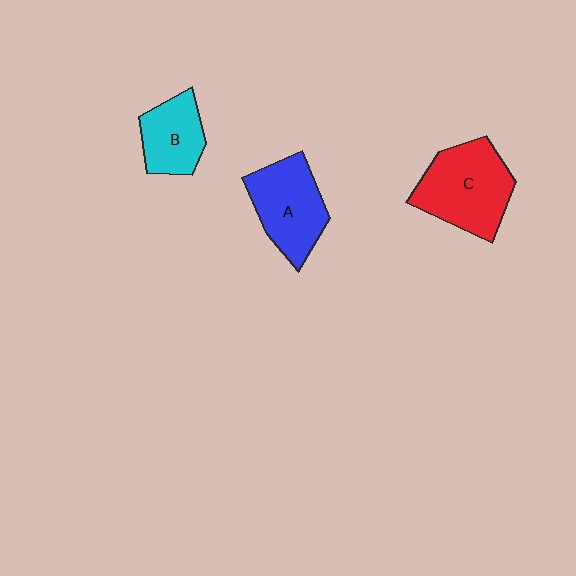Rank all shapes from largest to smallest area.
From largest to smallest: C (red), A (blue), B (cyan).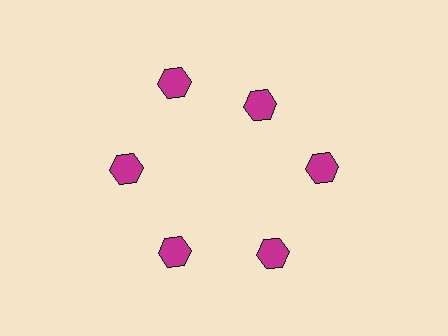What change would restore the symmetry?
The symmetry would be restored by moving it outward, back onto the ring so that all 6 hexagons sit at equal angles and equal distance from the center.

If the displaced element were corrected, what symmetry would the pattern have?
It would have 6-fold rotational symmetry — the pattern would map onto itself every 60 degrees.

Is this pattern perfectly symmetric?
No. The 6 magenta hexagons are arranged in a ring, but one element near the 1 o'clock position is pulled inward toward the center, breaking the 6-fold rotational symmetry.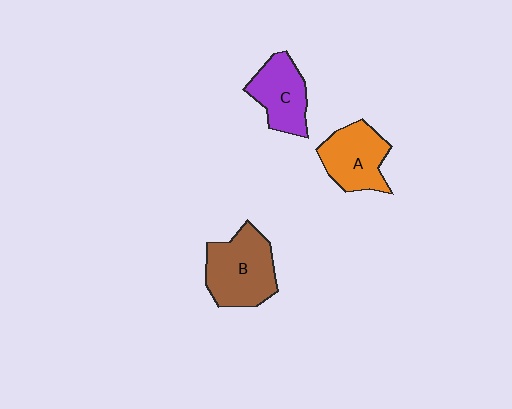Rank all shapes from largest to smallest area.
From largest to smallest: B (brown), A (orange), C (purple).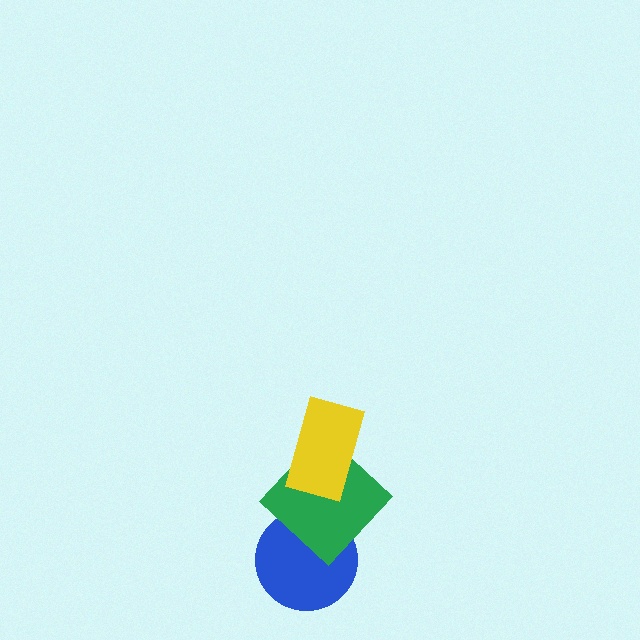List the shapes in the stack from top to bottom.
From top to bottom: the yellow rectangle, the green diamond, the blue circle.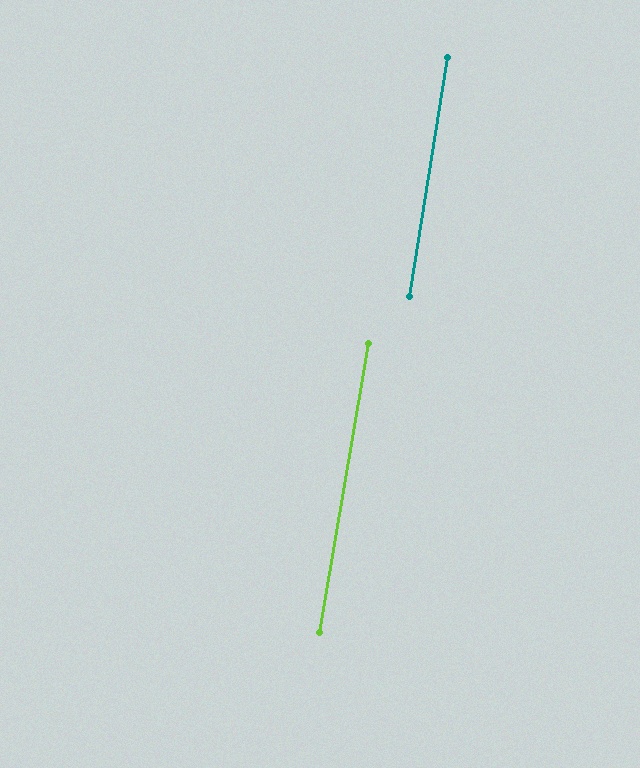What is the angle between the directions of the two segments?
Approximately 1 degree.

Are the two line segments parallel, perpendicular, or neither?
Parallel — their directions differ by only 0.5°.